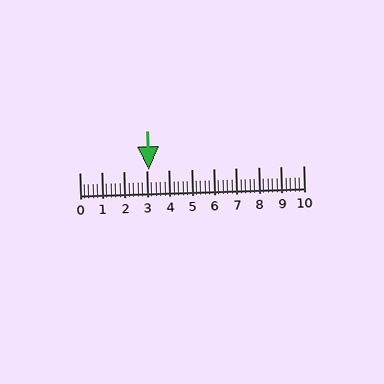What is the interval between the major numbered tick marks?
The major tick marks are spaced 1 units apart.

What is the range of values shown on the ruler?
The ruler shows values from 0 to 10.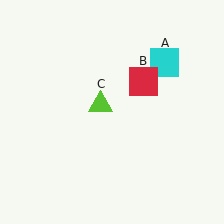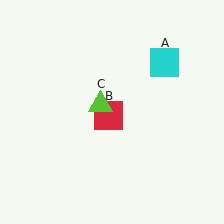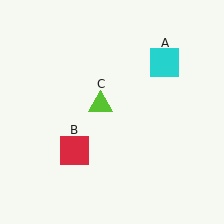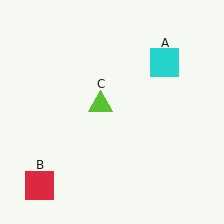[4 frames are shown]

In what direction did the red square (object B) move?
The red square (object B) moved down and to the left.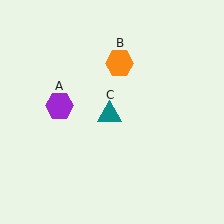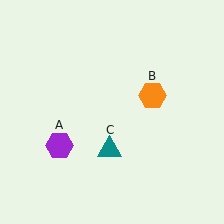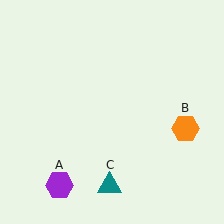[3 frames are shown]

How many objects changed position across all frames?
3 objects changed position: purple hexagon (object A), orange hexagon (object B), teal triangle (object C).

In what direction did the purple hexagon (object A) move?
The purple hexagon (object A) moved down.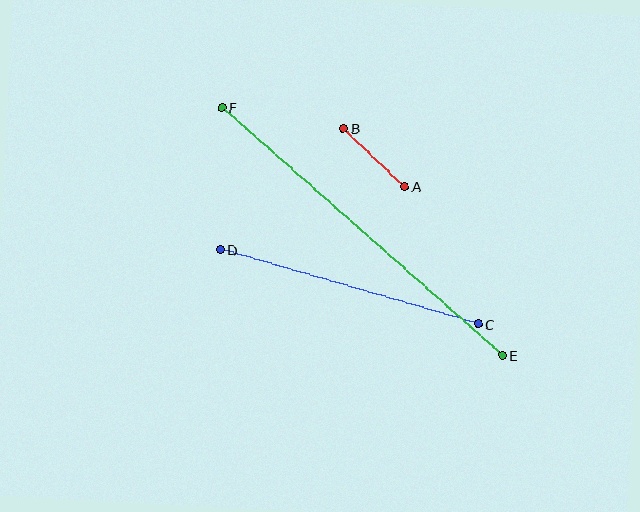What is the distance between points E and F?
The distance is approximately 375 pixels.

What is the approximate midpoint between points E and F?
The midpoint is at approximately (362, 231) pixels.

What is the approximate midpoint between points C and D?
The midpoint is at approximately (349, 287) pixels.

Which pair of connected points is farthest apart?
Points E and F are farthest apart.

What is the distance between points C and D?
The distance is approximately 268 pixels.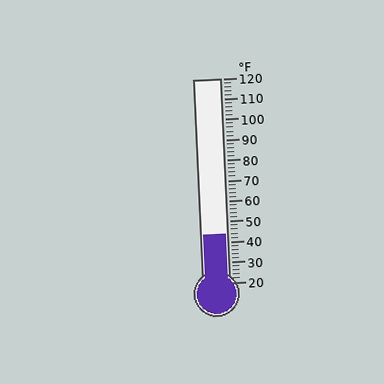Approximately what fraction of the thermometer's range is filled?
The thermometer is filled to approximately 25% of its range.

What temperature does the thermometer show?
The thermometer shows approximately 44°F.